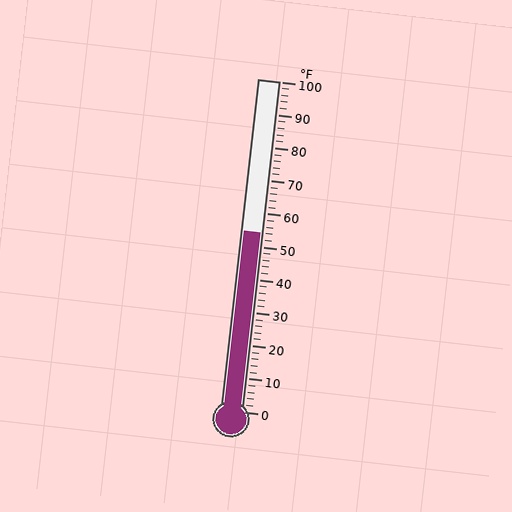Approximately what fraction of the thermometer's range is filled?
The thermometer is filled to approximately 55% of its range.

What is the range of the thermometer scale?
The thermometer scale ranges from 0°F to 100°F.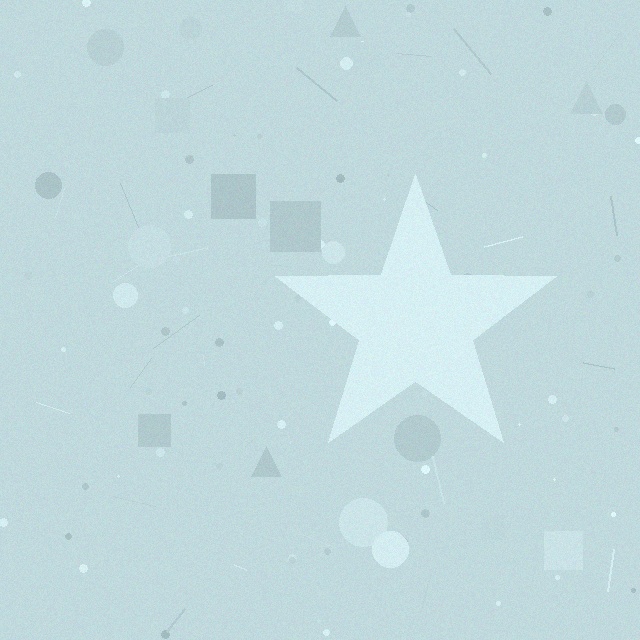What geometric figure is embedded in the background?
A star is embedded in the background.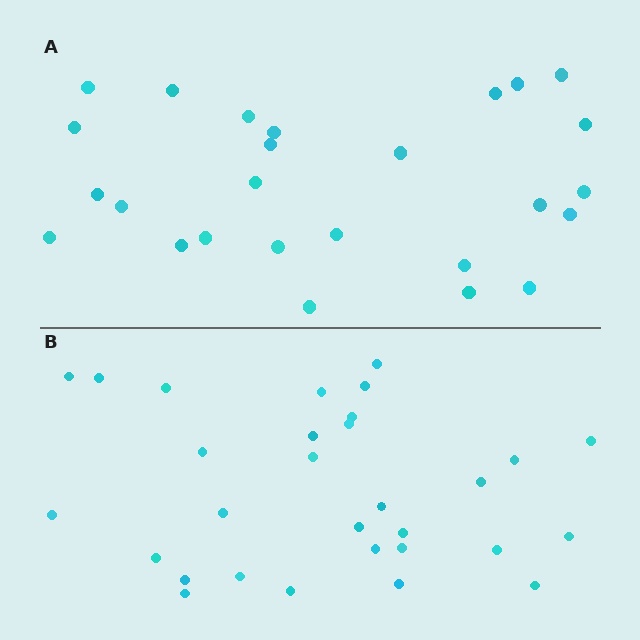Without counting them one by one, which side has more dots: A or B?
Region B (the bottom region) has more dots.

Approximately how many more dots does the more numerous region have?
Region B has about 4 more dots than region A.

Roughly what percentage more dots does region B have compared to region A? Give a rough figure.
About 15% more.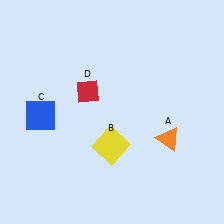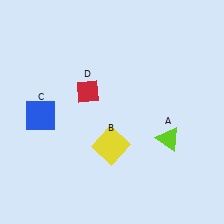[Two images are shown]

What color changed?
The triangle (A) changed from orange in Image 1 to lime in Image 2.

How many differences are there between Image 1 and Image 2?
There is 1 difference between the two images.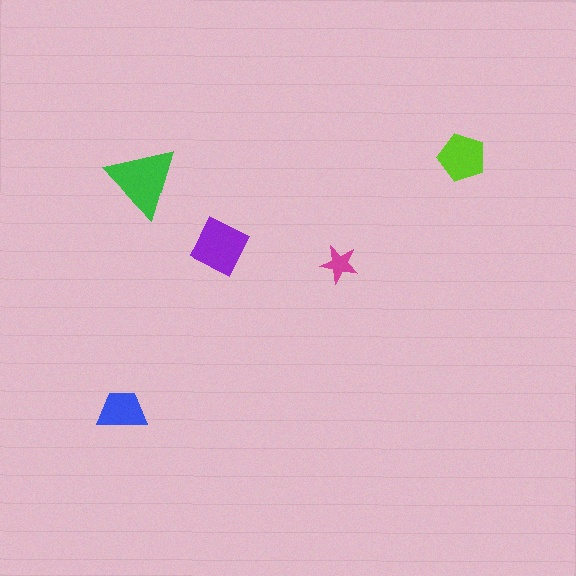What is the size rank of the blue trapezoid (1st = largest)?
4th.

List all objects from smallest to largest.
The magenta star, the blue trapezoid, the lime pentagon, the purple diamond, the green triangle.